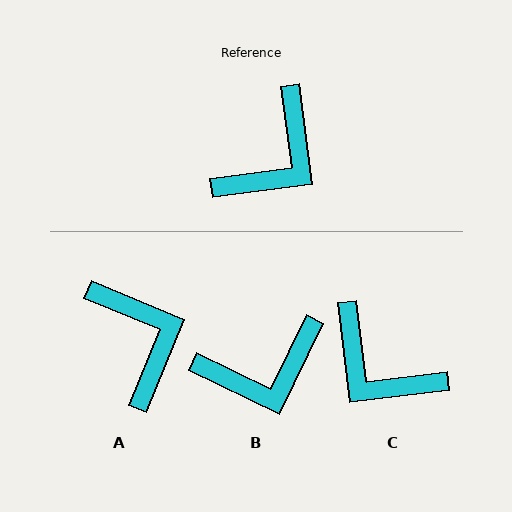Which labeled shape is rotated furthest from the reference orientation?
C, about 91 degrees away.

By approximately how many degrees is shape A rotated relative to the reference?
Approximately 60 degrees counter-clockwise.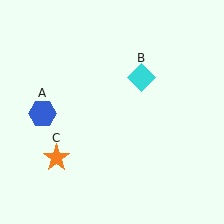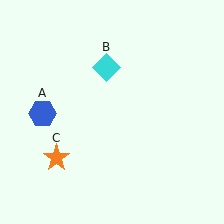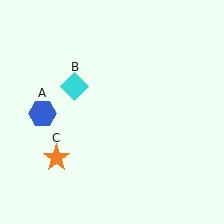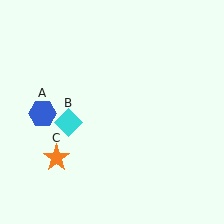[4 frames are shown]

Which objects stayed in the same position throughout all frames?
Blue hexagon (object A) and orange star (object C) remained stationary.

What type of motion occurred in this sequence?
The cyan diamond (object B) rotated counterclockwise around the center of the scene.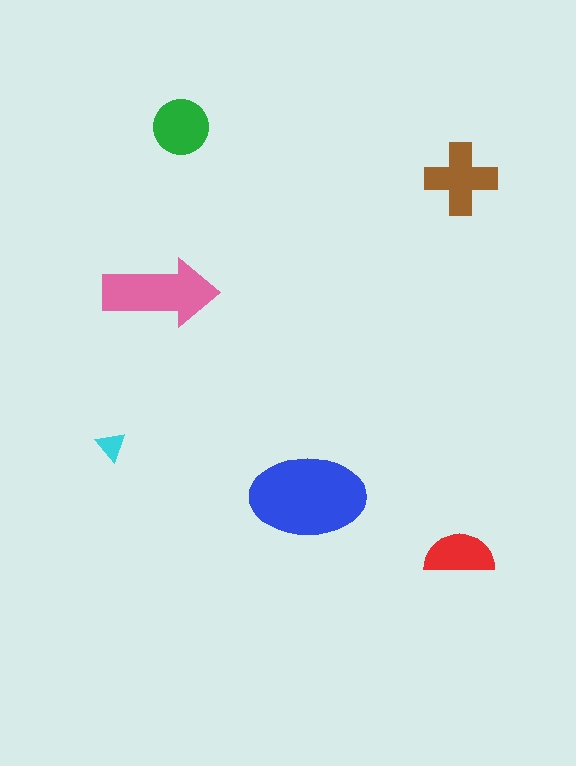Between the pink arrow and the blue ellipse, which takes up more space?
The blue ellipse.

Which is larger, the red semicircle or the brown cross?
The brown cross.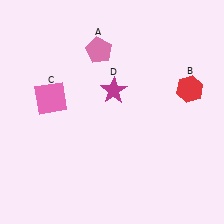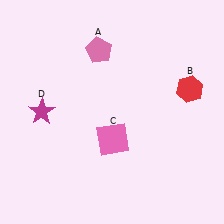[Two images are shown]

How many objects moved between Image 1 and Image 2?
2 objects moved between the two images.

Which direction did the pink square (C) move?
The pink square (C) moved right.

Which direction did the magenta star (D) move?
The magenta star (D) moved left.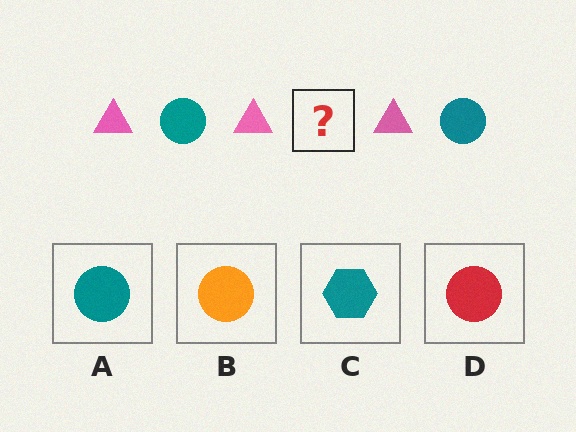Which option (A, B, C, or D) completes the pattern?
A.